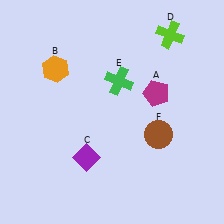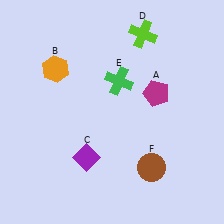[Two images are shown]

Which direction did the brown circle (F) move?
The brown circle (F) moved down.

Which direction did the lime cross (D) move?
The lime cross (D) moved left.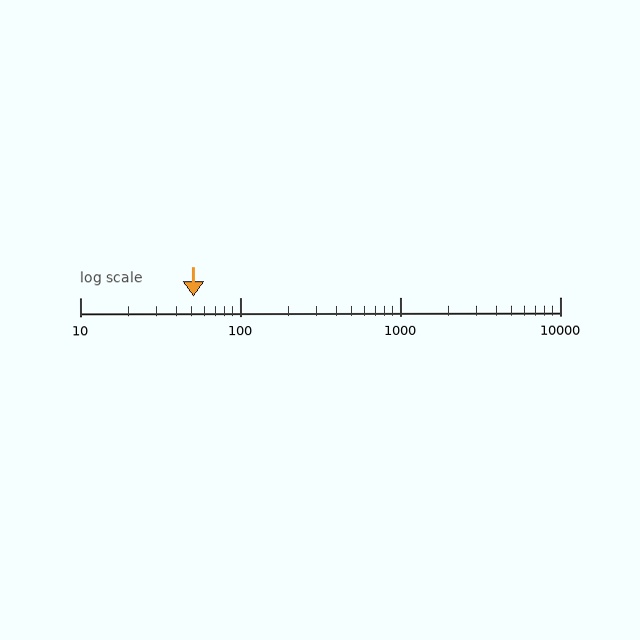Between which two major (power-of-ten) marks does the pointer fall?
The pointer is between 10 and 100.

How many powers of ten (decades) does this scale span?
The scale spans 3 decades, from 10 to 10000.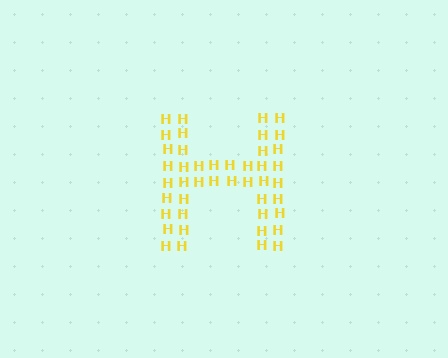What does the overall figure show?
The overall figure shows the letter H.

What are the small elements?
The small elements are letter H's.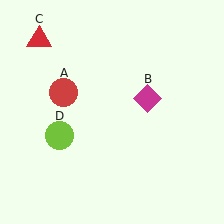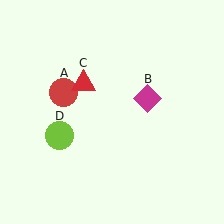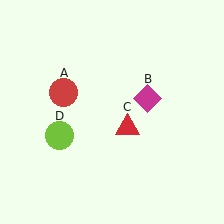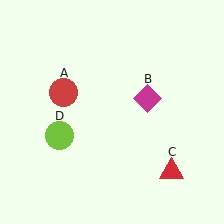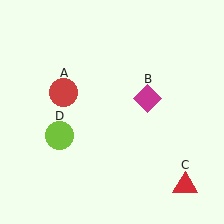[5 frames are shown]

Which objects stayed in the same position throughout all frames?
Red circle (object A) and magenta diamond (object B) and lime circle (object D) remained stationary.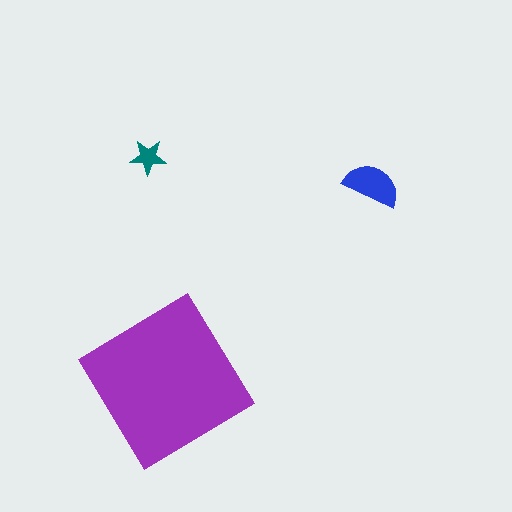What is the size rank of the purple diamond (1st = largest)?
1st.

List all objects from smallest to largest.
The teal star, the blue semicircle, the purple diamond.